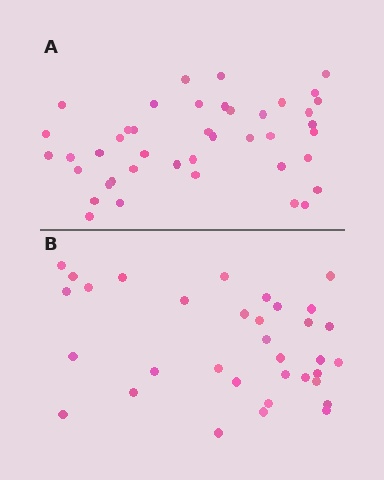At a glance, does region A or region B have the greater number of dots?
Region A (the top region) has more dots.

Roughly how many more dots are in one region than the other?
Region A has roughly 8 or so more dots than region B.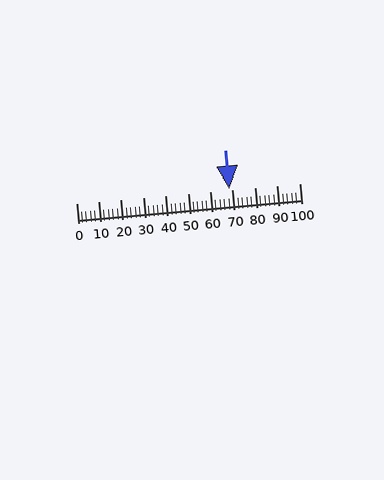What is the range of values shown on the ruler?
The ruler shows values from 0 to 100.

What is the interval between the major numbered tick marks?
The major tick marks are spaced 10 units apart.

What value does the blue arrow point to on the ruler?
The blue arrow points to approximately 69.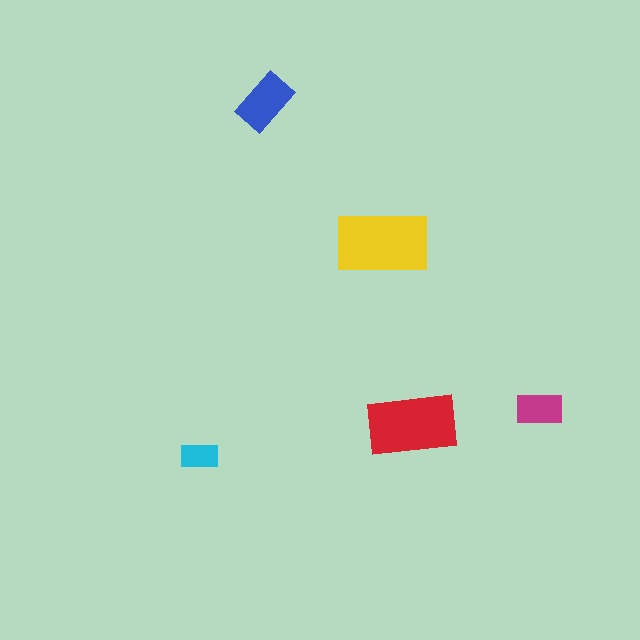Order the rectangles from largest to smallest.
the yellow one, the red one, the blue one, the magenta one, the cyan one.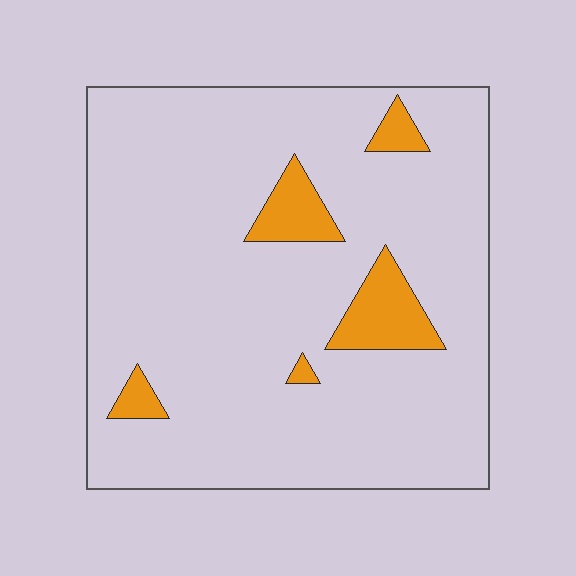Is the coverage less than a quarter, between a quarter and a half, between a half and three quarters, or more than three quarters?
Less than a quarter.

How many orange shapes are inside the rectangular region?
5.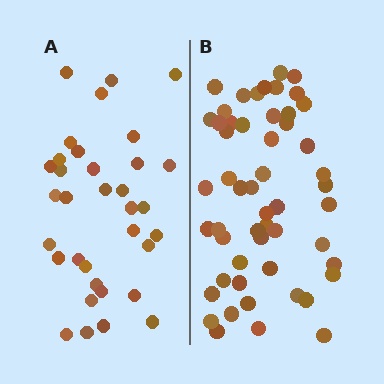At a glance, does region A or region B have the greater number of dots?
Region B (the right region) has more dots.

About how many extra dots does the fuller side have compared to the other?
Region B has approximately 20 more dots than region A.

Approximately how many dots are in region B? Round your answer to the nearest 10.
About 50 dots. (The exact count is 53, which rounds to 50.)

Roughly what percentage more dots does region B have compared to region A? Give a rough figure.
About 55% more.